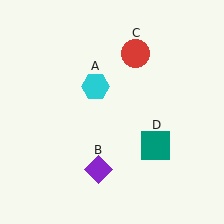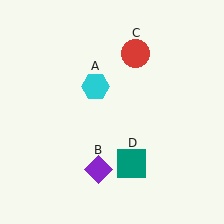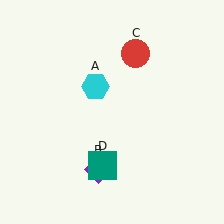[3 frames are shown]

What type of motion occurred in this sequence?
The teal square (object D) rotated clockwise around the center of the scene.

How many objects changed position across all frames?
1 object changed position: teal square (object D).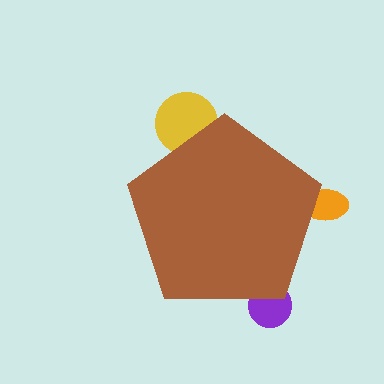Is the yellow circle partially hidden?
Yes, the yellow circle is partially hidden behind the brown pentagon.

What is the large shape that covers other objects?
A brown pentagon.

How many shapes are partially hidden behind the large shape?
3 shapes are partially hidden.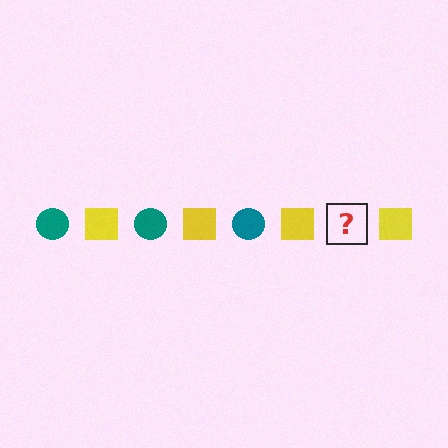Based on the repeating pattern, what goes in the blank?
The blank should be a teal circle.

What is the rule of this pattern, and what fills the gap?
The rule is that the pattern alternates between teal circle and yellow square. The gap should be filled with a teal circle.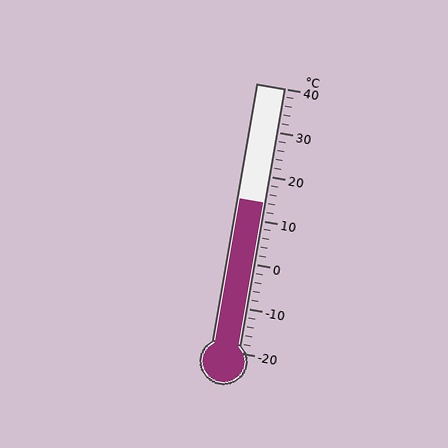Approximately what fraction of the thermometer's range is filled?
The thermometer is filled to approximately 55% of its range.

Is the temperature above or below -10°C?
The temperature is above -10°C.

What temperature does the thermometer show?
The thermometer shows approximately 14°C.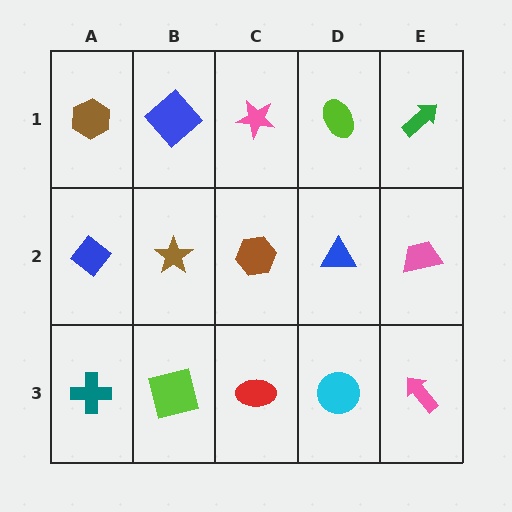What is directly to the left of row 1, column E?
A lime ellipse.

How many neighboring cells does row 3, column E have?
2.